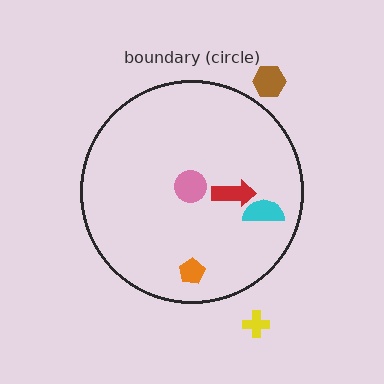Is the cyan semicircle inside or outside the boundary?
Inside.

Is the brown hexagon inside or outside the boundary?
Outside.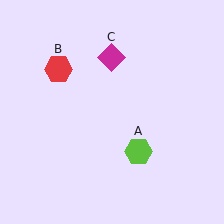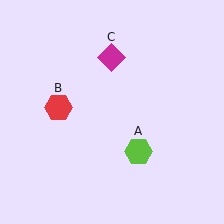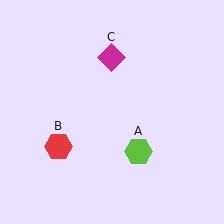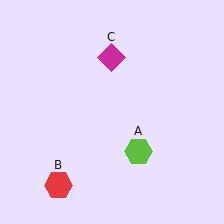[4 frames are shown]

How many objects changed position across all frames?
1 object changed position: red hexagon (object B).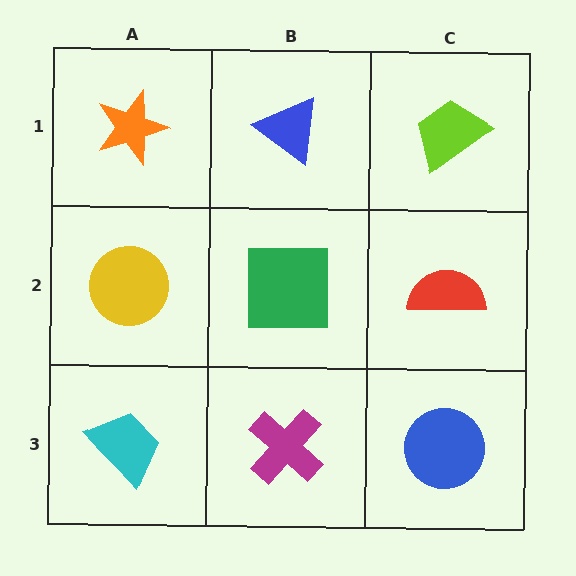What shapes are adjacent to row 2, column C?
A lime trapezoid (row 1, column C), a blue circle (row 3, column C), a green square (row 2, column B).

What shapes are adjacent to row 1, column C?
A red semicircle (row 2, column C), a blue triangle (row 1, column B).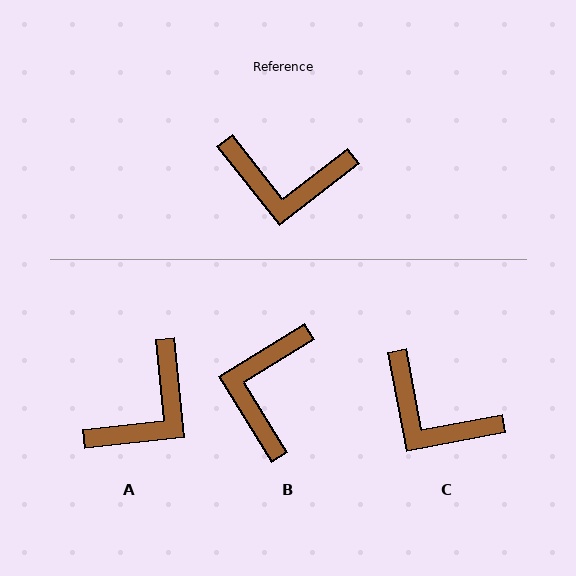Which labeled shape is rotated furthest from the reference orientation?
B, about 96 degrees away.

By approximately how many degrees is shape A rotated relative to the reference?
Approximately 58 degrees counter-clockwise.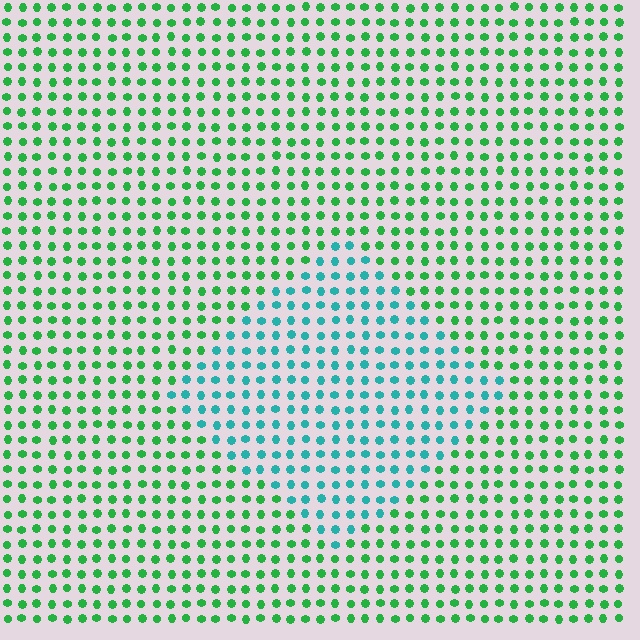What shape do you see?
I see a diamond.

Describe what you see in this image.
The image is filled with small green elements in a uniform arrangement. A diamond-shaped region is visible where the elements are tinted to a slightly different hue, forming a subtle color boundary.